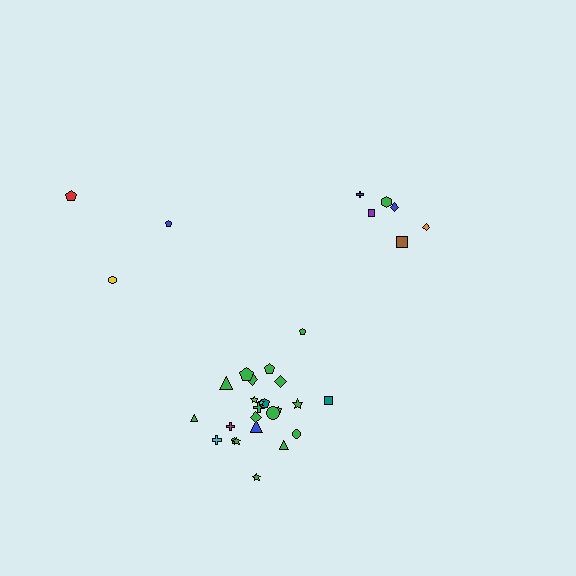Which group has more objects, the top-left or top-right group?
The top-right group.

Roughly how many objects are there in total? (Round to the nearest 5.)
Roughly 35 objects in total.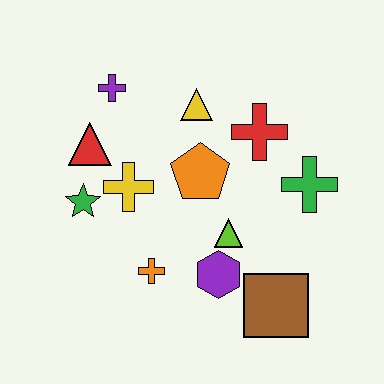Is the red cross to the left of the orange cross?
No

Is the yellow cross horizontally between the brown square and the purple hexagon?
No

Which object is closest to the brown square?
The purple hexagon is closest to the brown square.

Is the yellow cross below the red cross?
Yes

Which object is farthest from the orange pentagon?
The brown square is farthest from the orange pentagon.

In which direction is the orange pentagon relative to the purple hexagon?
The orange pentagon is above the purple hexagon.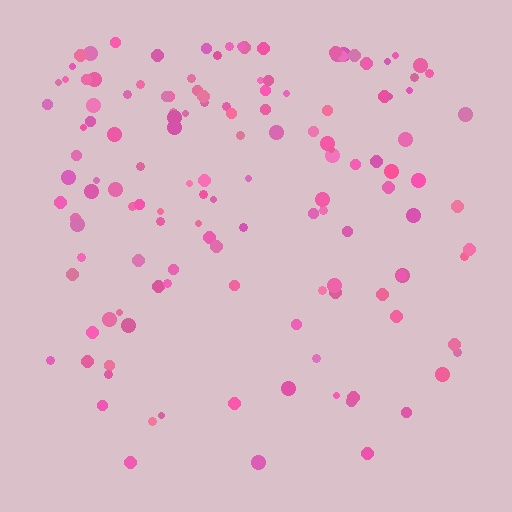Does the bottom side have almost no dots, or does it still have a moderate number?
Still a moderate number, just noticeably fewer than the top.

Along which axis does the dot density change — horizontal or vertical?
Vertical.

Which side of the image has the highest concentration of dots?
The top.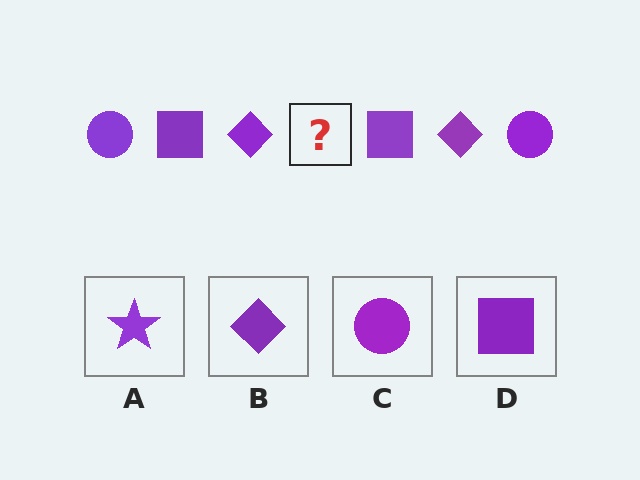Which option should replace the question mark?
Option C.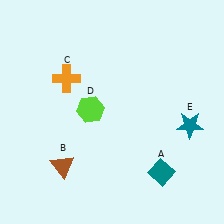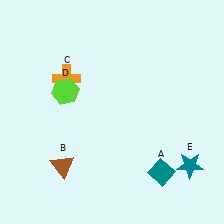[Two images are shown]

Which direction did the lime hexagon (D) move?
The lime hexagon (D) moved left.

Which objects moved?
The objects that moved are: the lime hexagon (D), the teal star (E).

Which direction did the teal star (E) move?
The teal star (E) moved down.